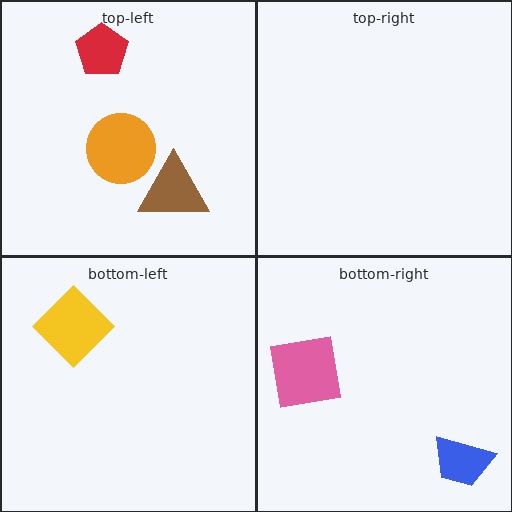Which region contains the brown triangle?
The top-left region.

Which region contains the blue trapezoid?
The bottom-right region.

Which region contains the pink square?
The bottom-right region.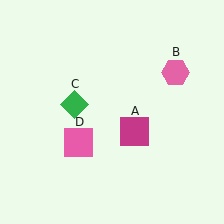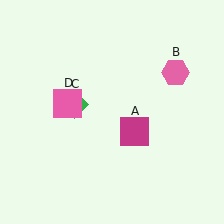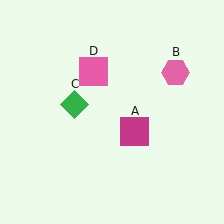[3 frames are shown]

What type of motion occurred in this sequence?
The pink square (object D) rotated clockwise around the center of the scene.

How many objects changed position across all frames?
1 object changed position: pink square (object D).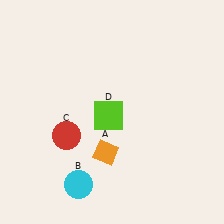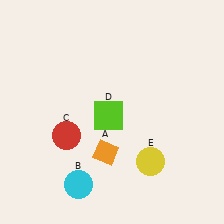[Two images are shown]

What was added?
A yellow circle (E) was added in Image 2.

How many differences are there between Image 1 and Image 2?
There is 1 difference between the two images.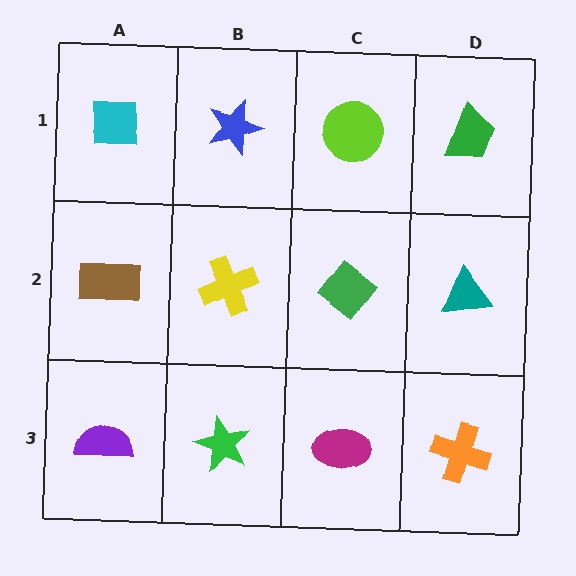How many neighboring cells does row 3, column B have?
3.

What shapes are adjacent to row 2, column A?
A cyan square (row 1, column A), a purple semicircle (row 3, column A), a yellow cross (row 2, column B).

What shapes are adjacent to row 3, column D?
A teal triangle (row 2, column D), a magenta ellipse (row 3, column C).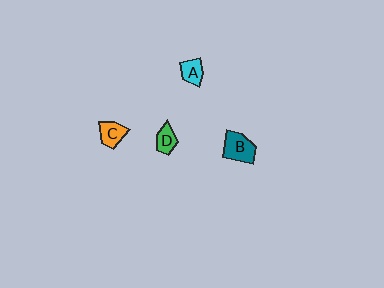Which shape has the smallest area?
Shape D (green).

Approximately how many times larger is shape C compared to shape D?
Approximately 1.2 times.